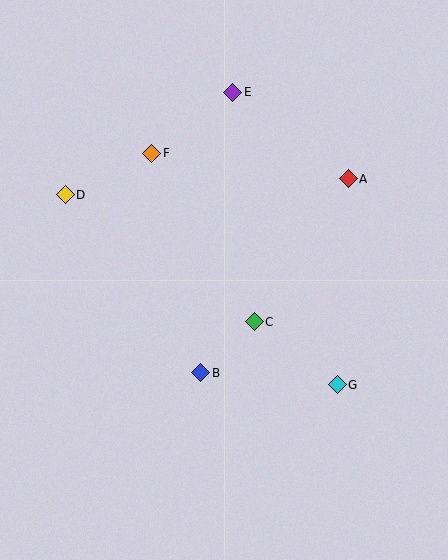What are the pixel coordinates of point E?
Point E is at (232, 92).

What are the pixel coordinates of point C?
Point C is at (254, 322).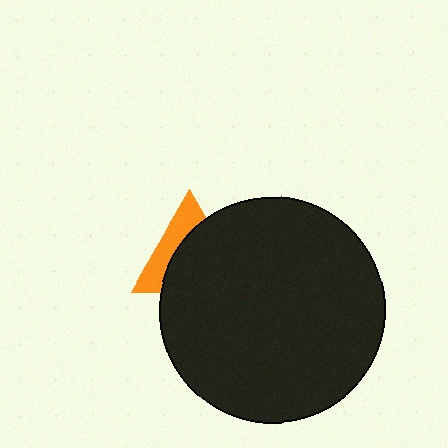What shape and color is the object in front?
The object in front is a black circle.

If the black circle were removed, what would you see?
You would see the complete orange triangle.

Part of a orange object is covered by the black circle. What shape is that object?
It is a triangle.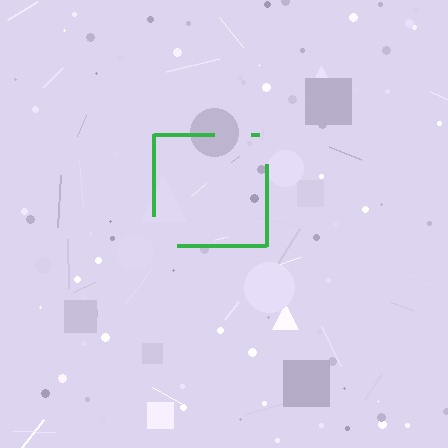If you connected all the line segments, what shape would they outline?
They would outline a square.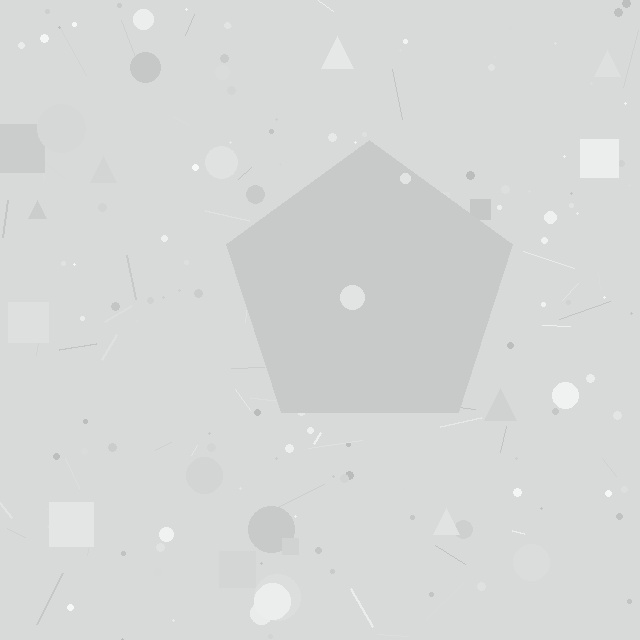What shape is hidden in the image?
A pentagon is hidden in the image.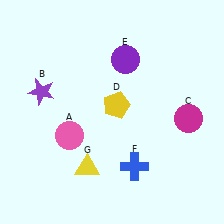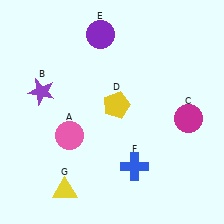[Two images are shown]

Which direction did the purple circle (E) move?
The purple circle (E) moved up.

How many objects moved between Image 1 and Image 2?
2 objects moved between the two images.